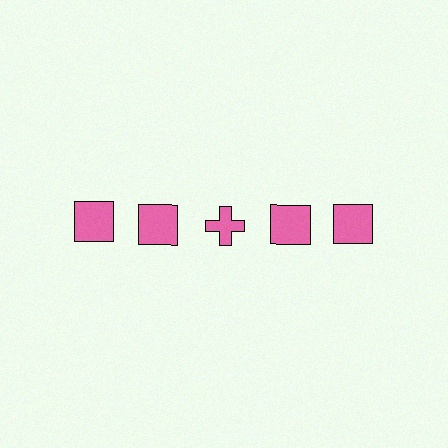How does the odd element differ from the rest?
It has a different shape: cross instead of square.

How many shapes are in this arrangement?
There are 5 shapes arranged in a grid pattern.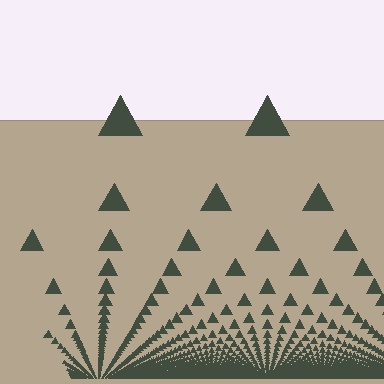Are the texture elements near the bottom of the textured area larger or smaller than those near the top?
Smaller. The gradient is inverted — elements near the bottom are smaller and denser.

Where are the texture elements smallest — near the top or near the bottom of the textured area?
Near the bottom.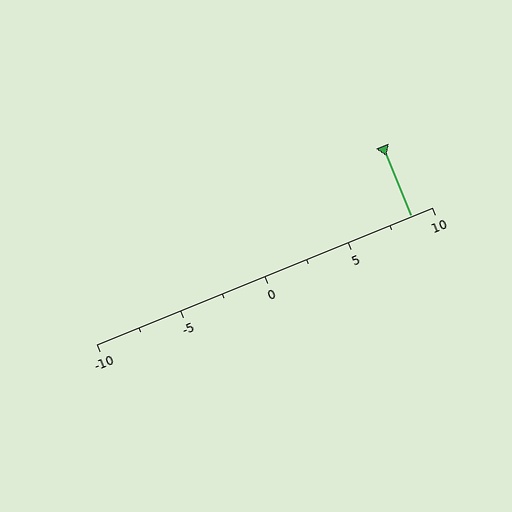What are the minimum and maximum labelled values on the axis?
The axis runs from -10 to 10.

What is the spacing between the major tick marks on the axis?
The major ticks are spaced 5 apart.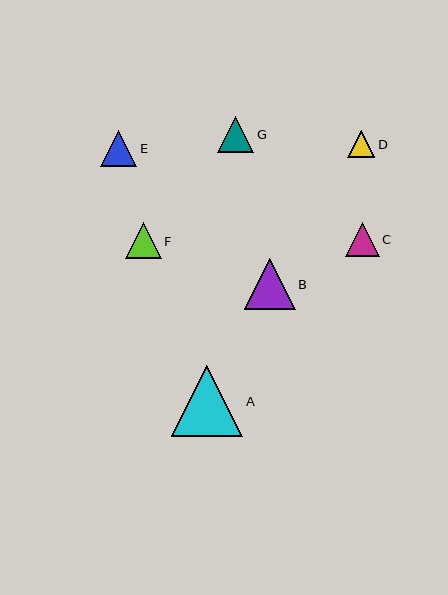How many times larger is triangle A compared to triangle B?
Triangle A is approximately 1.4 times the size of triangle B.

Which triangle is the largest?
Triangle A is the largest with a size of approximately 71 pixels.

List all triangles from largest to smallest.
From largest to smallest: A, B, G, E, F, C, D.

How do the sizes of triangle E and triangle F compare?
Triangle E and triangle F are approximately the same size.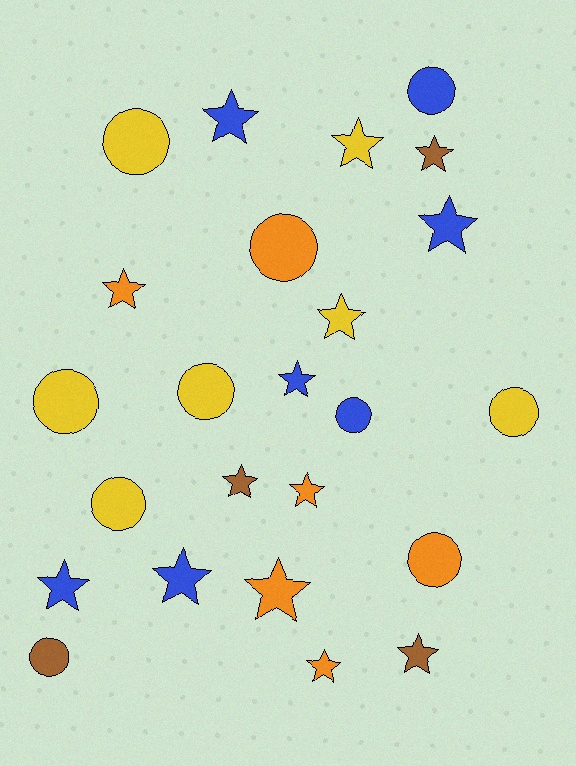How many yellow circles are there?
There are 5 yellow circles.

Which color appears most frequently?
Yellow, with 7 objects.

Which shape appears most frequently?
Star, with 14 objects.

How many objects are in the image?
There are 24 objects.